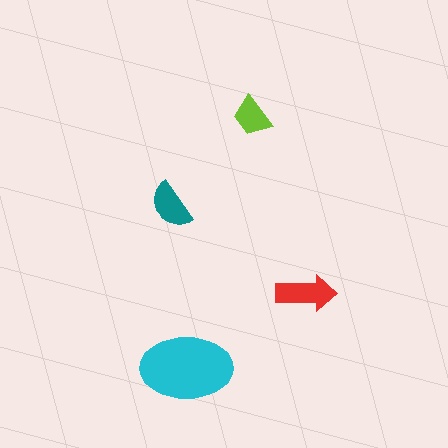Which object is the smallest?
The lime trapezoid.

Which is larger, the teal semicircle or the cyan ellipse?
The cyan ellipse.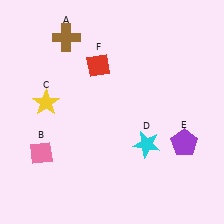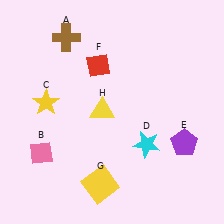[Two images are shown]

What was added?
A yellow square (G), a yellow triangle (H) were added in Image 2.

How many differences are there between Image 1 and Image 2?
There are 2 differences between the two images.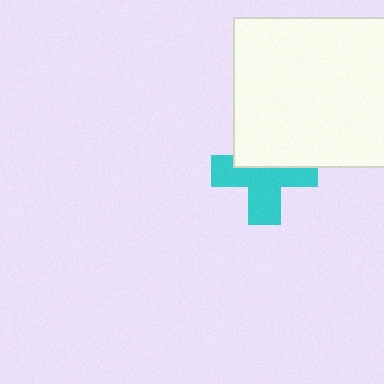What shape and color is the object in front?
The object in front is a white rectangle.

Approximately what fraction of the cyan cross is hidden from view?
Roughly 38% of the cyan cross is hidden behind the white rectangle.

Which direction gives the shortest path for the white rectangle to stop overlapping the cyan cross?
Moving up gives the shortest separation.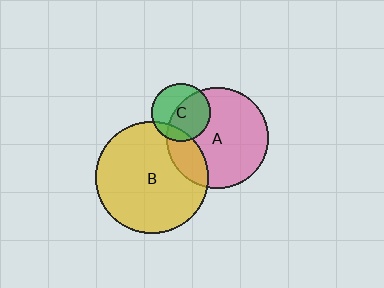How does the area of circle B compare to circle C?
Approximately 3.8 times.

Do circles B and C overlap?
Yes.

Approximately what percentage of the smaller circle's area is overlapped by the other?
Approximately 15%.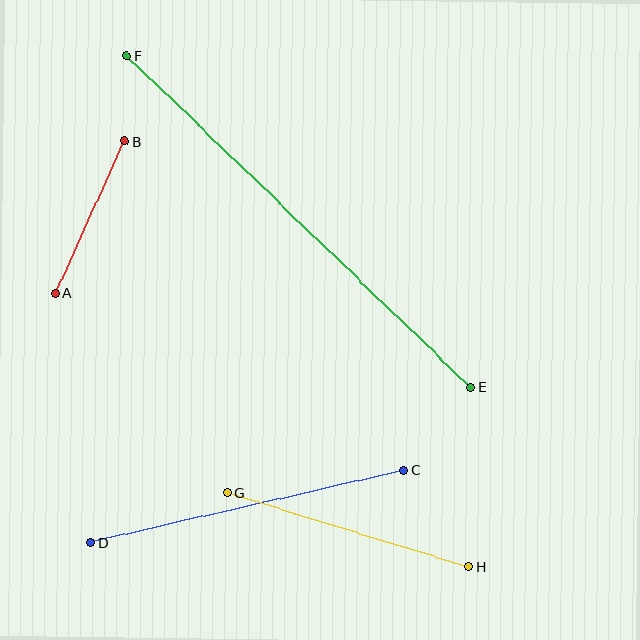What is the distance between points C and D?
The distance is approximately 321 pixels.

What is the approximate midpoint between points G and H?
The midpoint is at approximately (348, 530) pixels.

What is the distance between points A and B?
The distance is approximately 167 pixels.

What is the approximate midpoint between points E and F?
The midpoint is at approximately (299, 222) pixels.